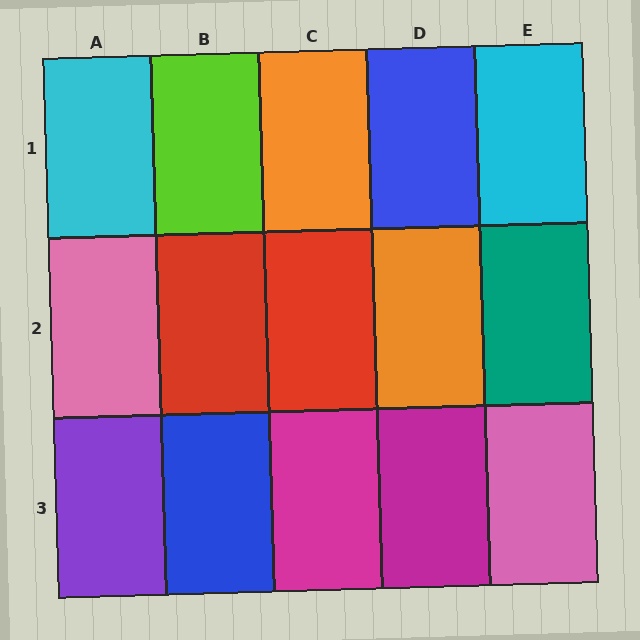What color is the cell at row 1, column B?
Lime.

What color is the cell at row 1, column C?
Orange.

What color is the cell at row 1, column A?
Cyan.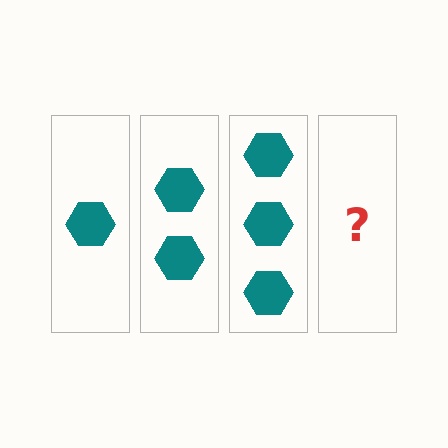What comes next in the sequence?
The next element should be 4 hexagons.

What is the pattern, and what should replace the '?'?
The pattern is that each step adds one more hexagon. The '?' should be 4 hexagons.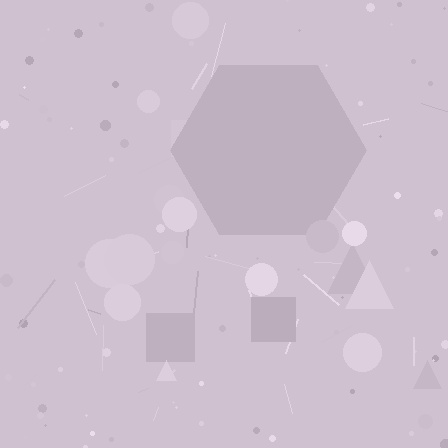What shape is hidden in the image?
A hexagon is hidden in the image.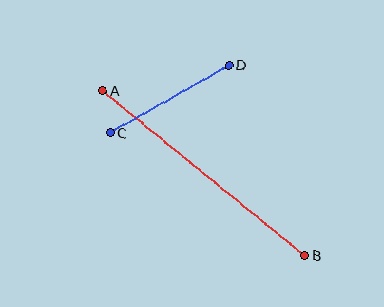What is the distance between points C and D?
The distance is approximately 137 pixels.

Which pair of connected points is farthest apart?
Points A and B are farthest apart.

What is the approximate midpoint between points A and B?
The midpoint is at approximately (204, 173) pixels.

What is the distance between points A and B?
The distance is approximately 260 pixels.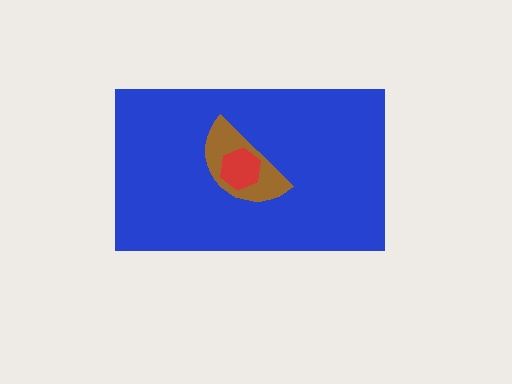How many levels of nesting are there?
3.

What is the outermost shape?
The blue rectangle.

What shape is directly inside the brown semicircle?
The red hexagon.